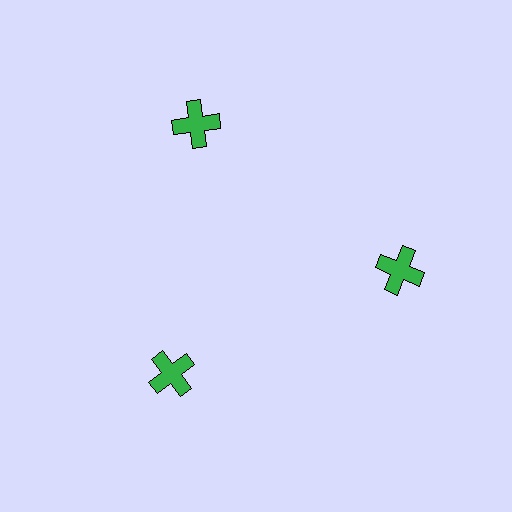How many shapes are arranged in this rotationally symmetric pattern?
There are 3 shapes, arranged in 3 groups of 1.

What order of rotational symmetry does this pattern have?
This pattern has 3-fold rotational symmetry.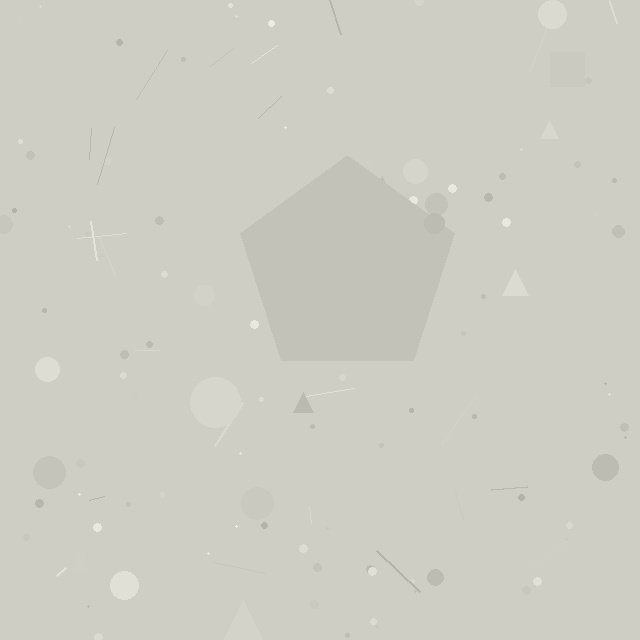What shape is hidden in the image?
A pentagon is hidden in the image.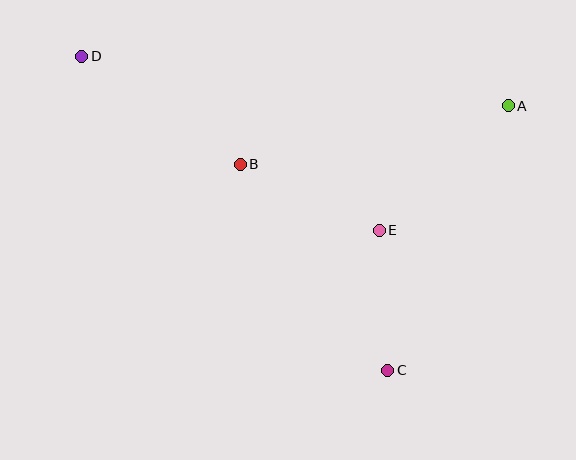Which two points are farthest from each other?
Points C and D are farthest from each other.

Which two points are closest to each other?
Points C and E are closest to each other.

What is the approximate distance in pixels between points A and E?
The distance between A and E is approximately 179 pixels.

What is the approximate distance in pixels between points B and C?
The distance between B and C is approximately 253 pixels.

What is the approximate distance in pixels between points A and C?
The distance between A and C is approximately 291 pixels.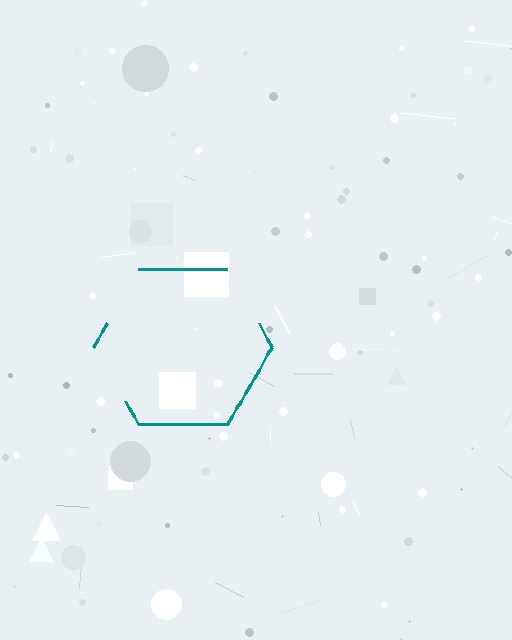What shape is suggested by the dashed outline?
The dashed outline suggests a hexagon.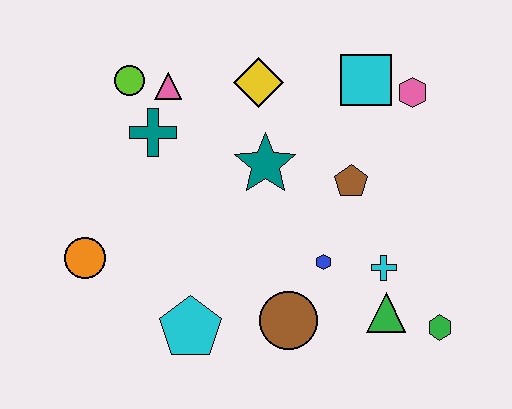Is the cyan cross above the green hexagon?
Yes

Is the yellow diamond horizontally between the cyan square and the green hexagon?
No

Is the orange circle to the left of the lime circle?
Yes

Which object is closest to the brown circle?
The blue hexagon is closest to the brown circle.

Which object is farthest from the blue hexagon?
The lime circle is farthest from the blue hexagon.